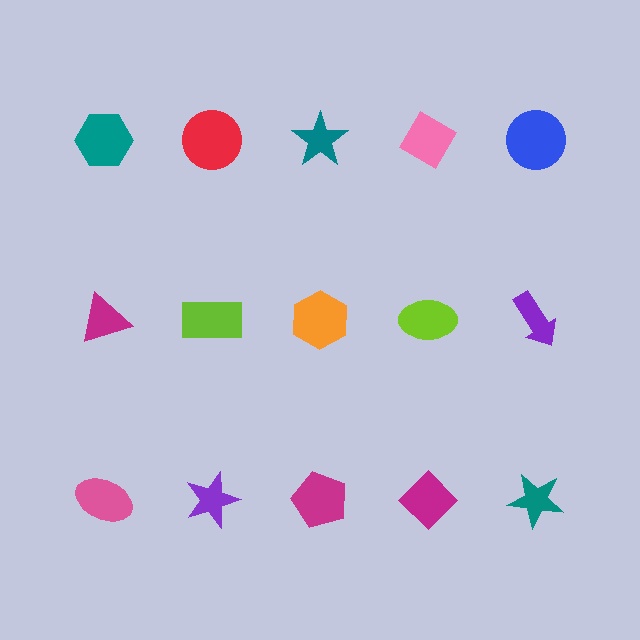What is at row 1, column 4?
A pink diamond.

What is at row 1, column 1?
A teal hexagon.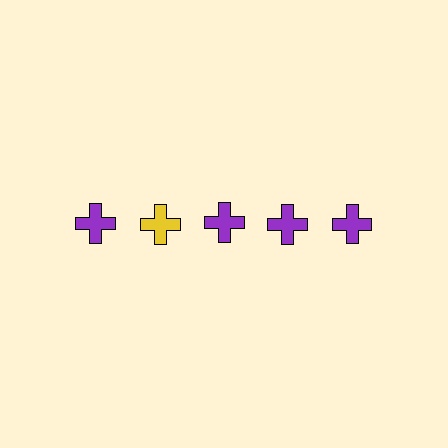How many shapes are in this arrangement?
There are 5 shapes arranged in a grid pattern.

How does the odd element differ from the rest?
It has a different color: yellow instead of purple.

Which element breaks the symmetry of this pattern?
The yellow cross in the top row, second from left column breaks the symmetry. All other shapes are purple crosses.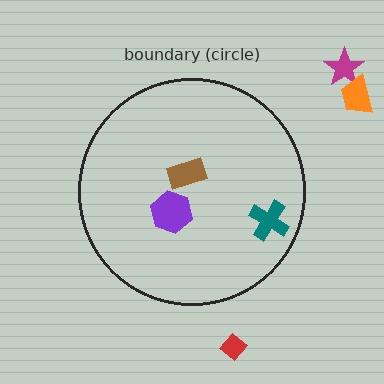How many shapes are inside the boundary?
3 inside, 3 outside.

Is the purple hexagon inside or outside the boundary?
Inside.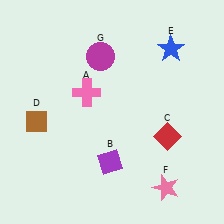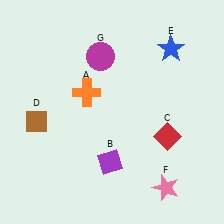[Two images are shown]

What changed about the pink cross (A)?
In Image 1, A is pink. In Image 2, it changed to orange.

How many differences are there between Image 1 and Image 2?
There is 1 difference between the two images.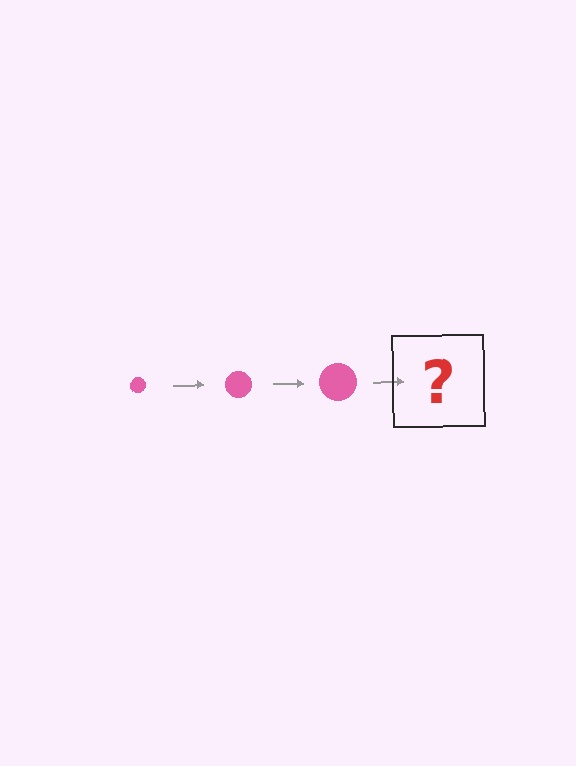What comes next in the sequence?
The next element should be a pink circle, larger than the previous one.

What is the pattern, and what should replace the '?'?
The pattern is that the circle gets progressively larger each step. The '?' should be a pink circle, larger than the previous one.